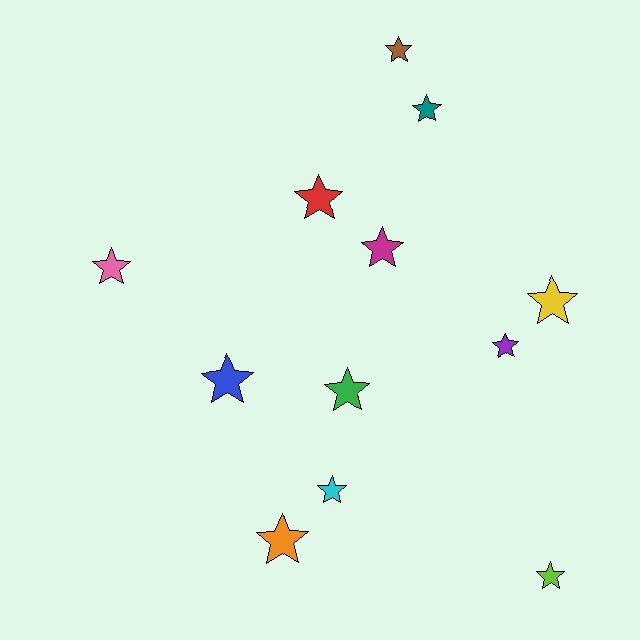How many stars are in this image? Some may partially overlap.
There are 12 stars.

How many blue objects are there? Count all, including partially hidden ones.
There is 1 blue object.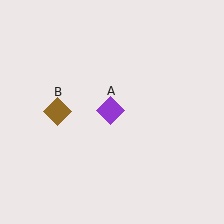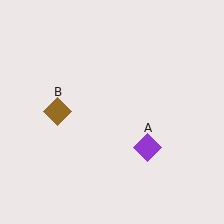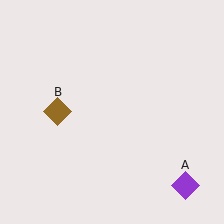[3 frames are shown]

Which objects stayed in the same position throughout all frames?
Brown diamond (object B) remained stationary.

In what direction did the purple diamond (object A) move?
The purple diamond (object A) moved down and to the right.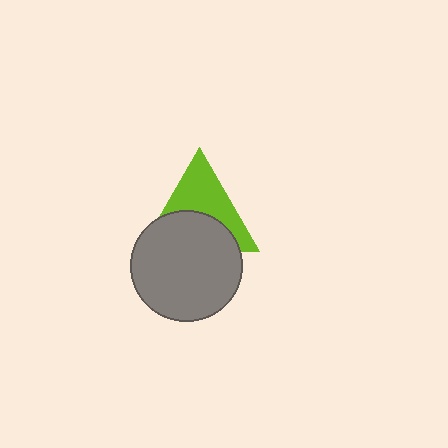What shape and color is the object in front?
The object in front is a gray circle.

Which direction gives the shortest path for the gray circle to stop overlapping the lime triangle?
Moving down gives the shortest separation.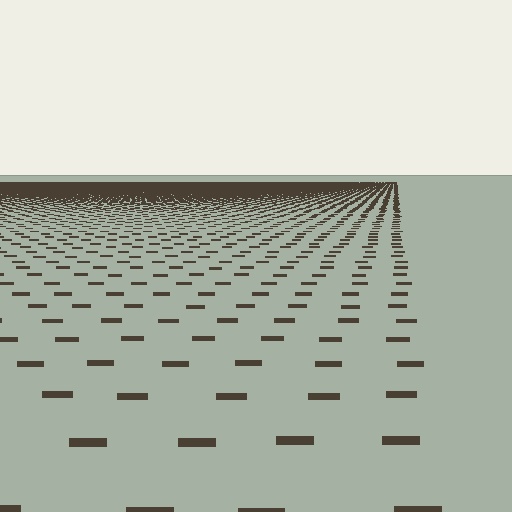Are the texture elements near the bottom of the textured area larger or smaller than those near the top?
Larger. Near the bottom, elements are closer to the viewer and appear at a bigger on-screen size.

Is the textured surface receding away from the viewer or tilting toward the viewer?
The surface is receding away from the viewer. Texture elements get smaller and denser toward the top.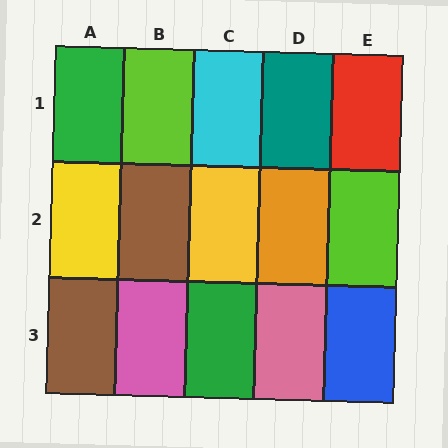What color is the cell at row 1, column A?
Green.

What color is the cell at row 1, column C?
Cyan.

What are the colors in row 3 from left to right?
Brown, pink, green, pink, blue.